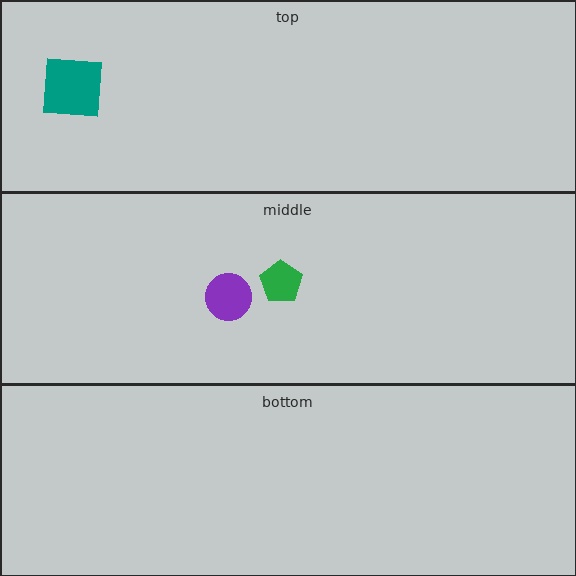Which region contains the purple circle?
The middle region.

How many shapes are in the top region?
1.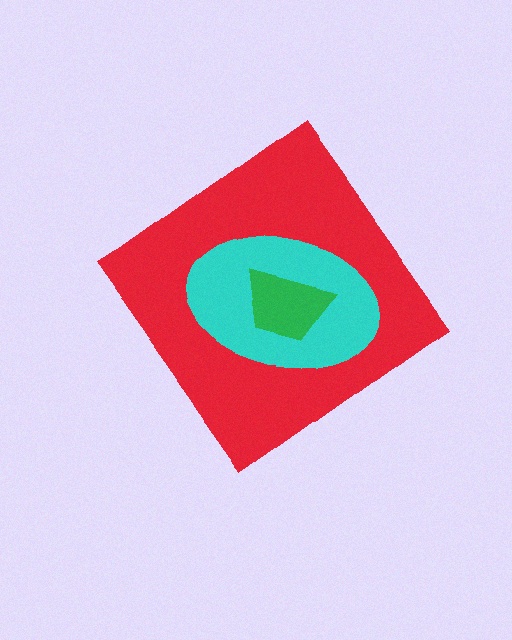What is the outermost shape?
The red diamond.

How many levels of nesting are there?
3.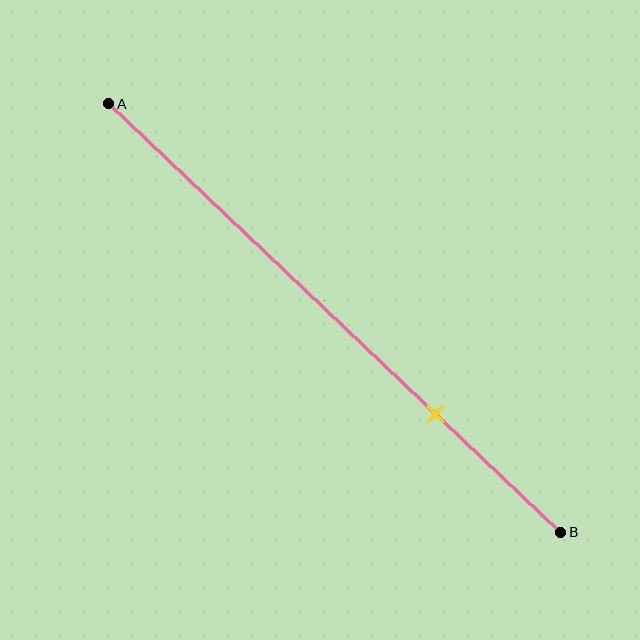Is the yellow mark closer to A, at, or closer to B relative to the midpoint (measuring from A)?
The yellow mark is closer to point B than the midpoint of segment AB.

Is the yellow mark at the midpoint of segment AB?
No, the mark is at about 70% from A, not at the 50% midpoint.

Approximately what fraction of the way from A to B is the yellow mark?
The yellow mark is approximately 70% of the way from A to B.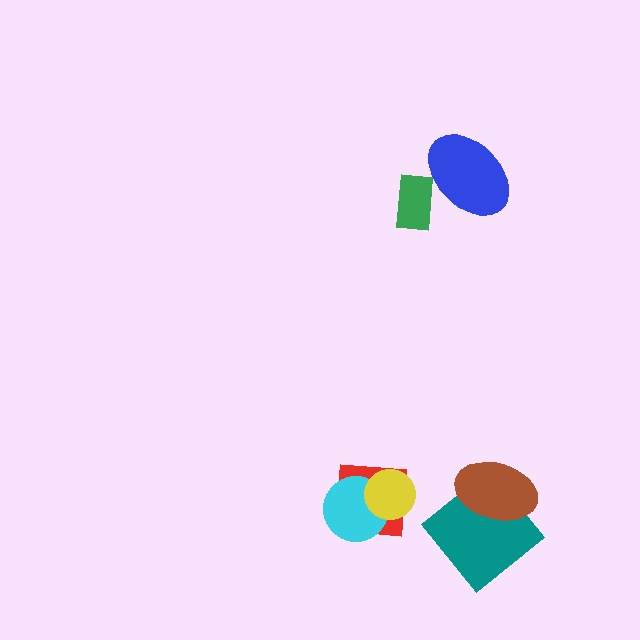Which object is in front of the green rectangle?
The blue ellipse is in front of the green rectangle.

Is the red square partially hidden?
Yes, it is partially covered by another shape.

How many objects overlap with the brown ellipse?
1 object overlaps with the brown ellipse.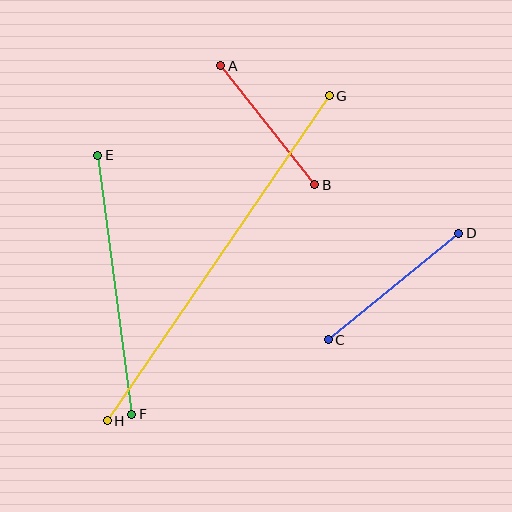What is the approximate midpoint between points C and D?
The midpoint is at approximately (394, 286) pixels.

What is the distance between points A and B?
The distance is approximately 152 pixels.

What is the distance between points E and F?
The distance is approximately 261 pixels.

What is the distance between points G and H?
The distance is approximately 394 pixels.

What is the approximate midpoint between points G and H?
The midpoint is at approximately (218, 258) pixels.